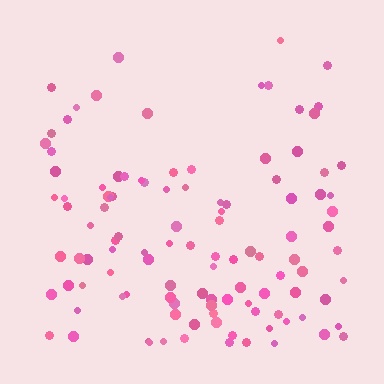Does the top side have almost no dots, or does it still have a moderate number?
Still a moderate number, just noticeably fewer than the bottom.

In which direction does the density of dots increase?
From top to bottom, with the bottom side densest.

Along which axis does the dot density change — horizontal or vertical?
Vertical.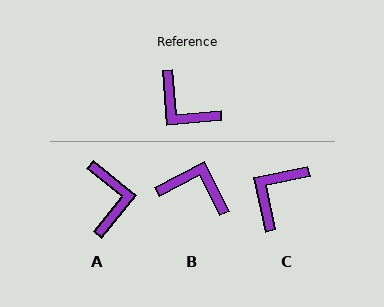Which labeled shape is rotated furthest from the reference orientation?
B, about 158 degrees away.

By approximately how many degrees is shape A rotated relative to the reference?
Approximately 136 degrees counter-clockwise.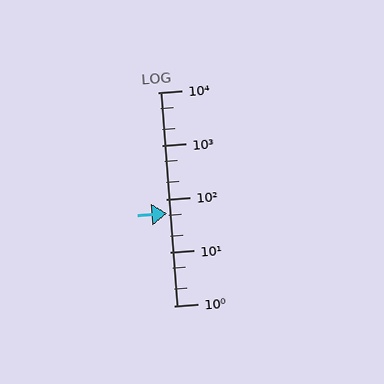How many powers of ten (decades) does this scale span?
The scale spans 4 decades, from 1 to 10000.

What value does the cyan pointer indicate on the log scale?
The pointer indicates approximately 53.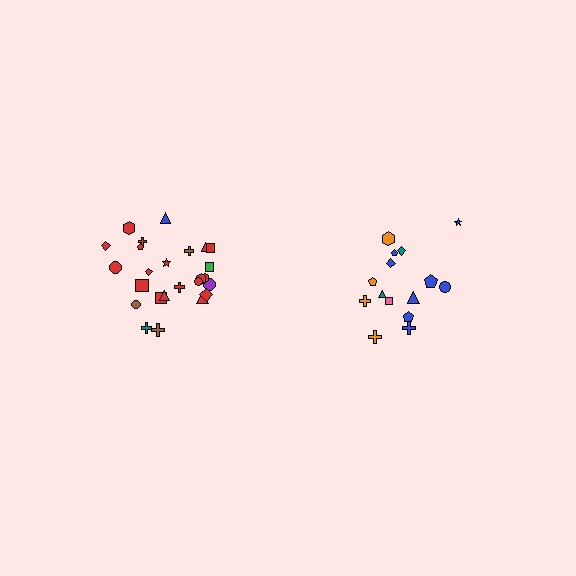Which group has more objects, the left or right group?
The left group.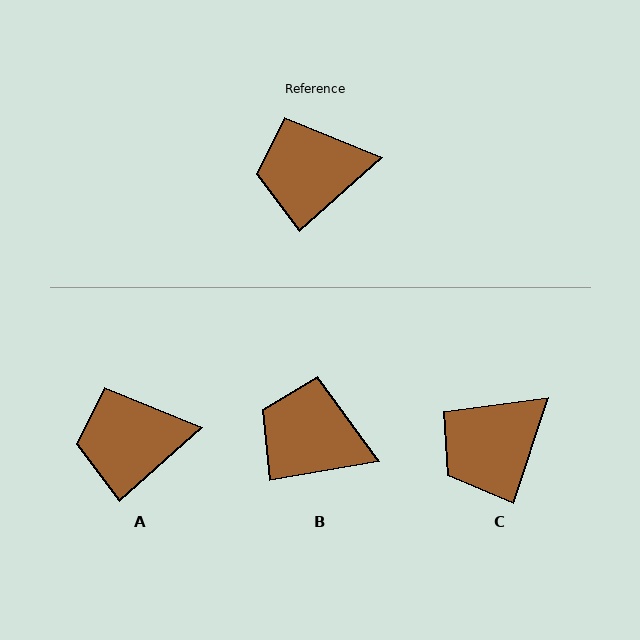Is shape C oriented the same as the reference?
No, it is off by about 30 degrees.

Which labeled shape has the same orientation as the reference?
A.